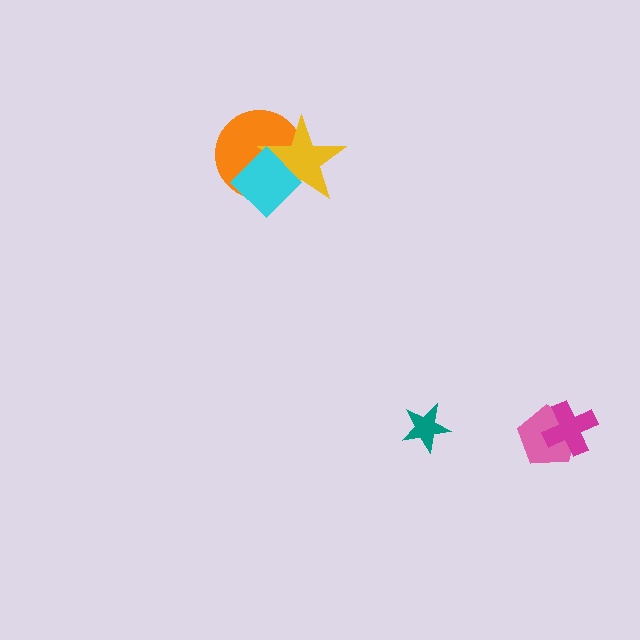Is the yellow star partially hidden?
Yes, it is partially covered by another shape.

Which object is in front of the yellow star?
The cyan diamond is in front of the yellow star.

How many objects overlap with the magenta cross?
1 object overlaps with the magenta cross.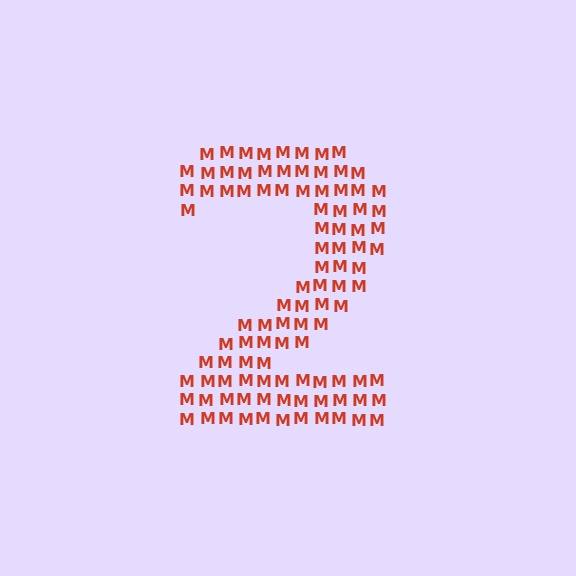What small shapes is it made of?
It is made of small letter M's.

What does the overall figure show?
The overall figure shows the digit 2.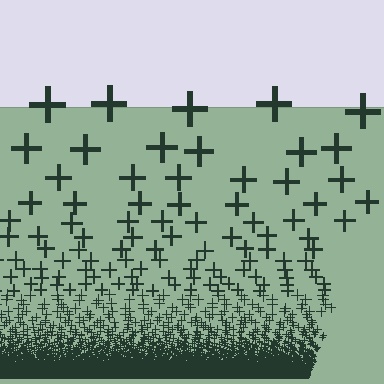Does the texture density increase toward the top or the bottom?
Density increases toward the bottom.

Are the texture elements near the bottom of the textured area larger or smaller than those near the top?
Smaller. The gradient is inverted — elements near the bottom are smaller and denser.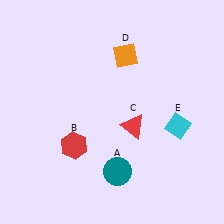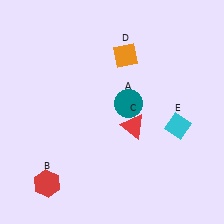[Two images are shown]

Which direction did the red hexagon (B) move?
The red hexagon (B) moved down.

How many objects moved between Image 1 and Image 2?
2 objects moved between the two images.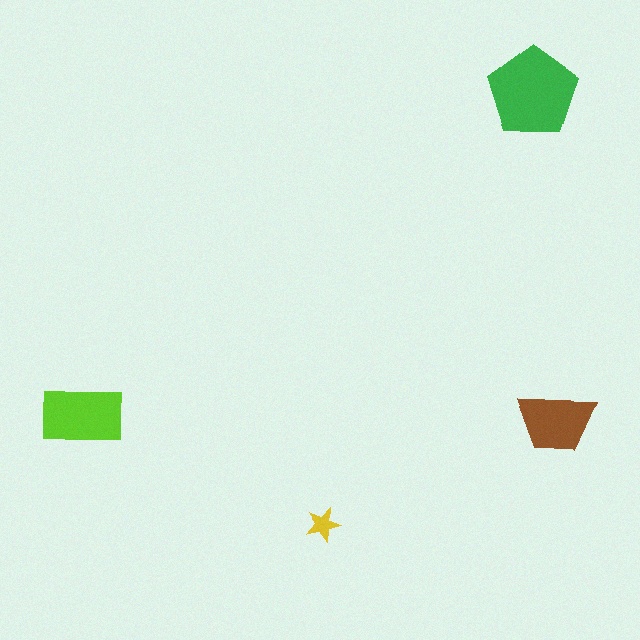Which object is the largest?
The green pentagon.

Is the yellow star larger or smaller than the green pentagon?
Smaller.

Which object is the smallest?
The yellow star.